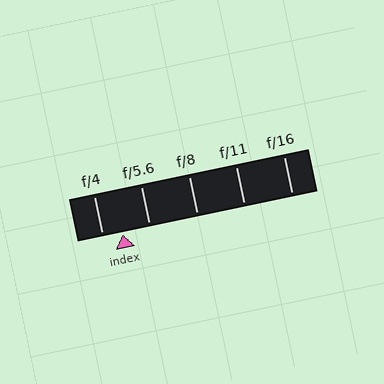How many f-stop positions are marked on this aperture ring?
There are 5 f-stop positions marked.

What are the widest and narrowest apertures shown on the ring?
The widest aperture shown is f/4 and the narrowest is f/16.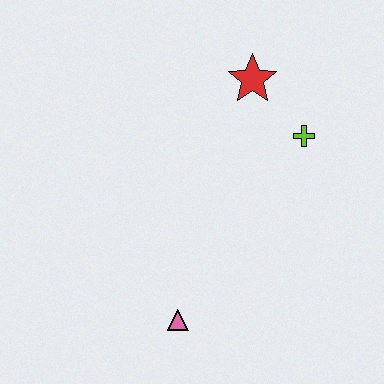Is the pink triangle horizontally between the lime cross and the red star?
No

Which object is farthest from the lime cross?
The pink triangle is farthest from the lime cross.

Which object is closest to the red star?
The lime cross is closest to the red star.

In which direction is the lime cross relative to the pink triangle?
The lime cross is above the pink triangle.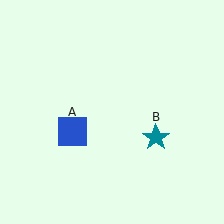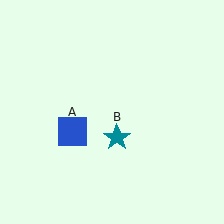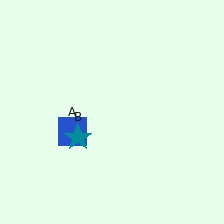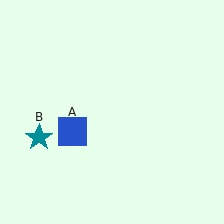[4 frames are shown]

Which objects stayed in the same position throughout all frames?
Blue square (object A) remained stationary.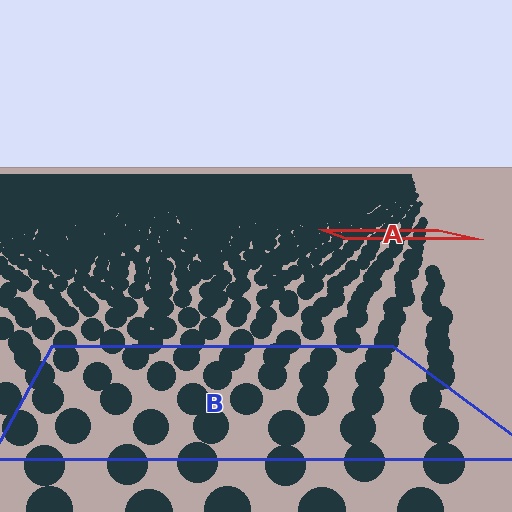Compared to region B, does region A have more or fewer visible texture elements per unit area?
Region A has more texture elements per unit area — they are packed more densely because it is farther away.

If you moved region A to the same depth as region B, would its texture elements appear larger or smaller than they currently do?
They would appear larger. At a closer depth, the same texture elements are projected at a bigger on-screen size.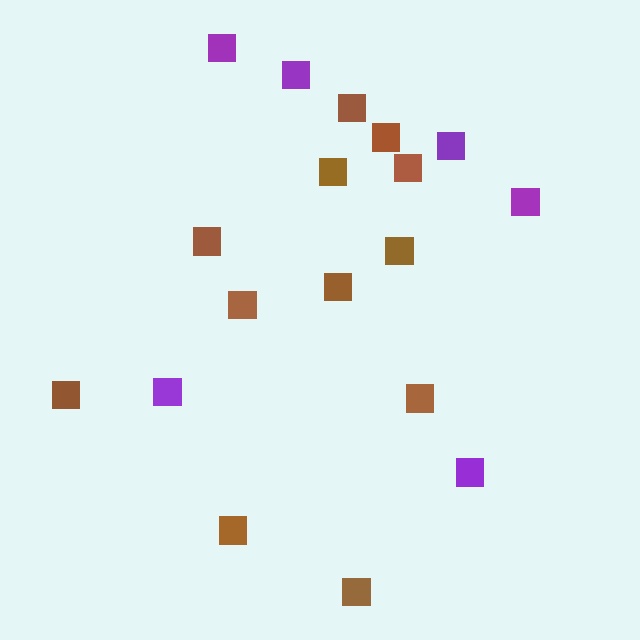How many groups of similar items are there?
There are 2 groups: one group of brown squares (12) and one group of purple squares (6).